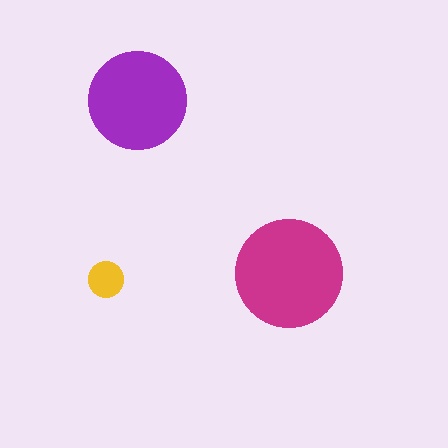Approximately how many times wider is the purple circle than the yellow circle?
About 2.5 times wider.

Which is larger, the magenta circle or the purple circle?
The magenta one.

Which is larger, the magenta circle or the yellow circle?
The magenta one.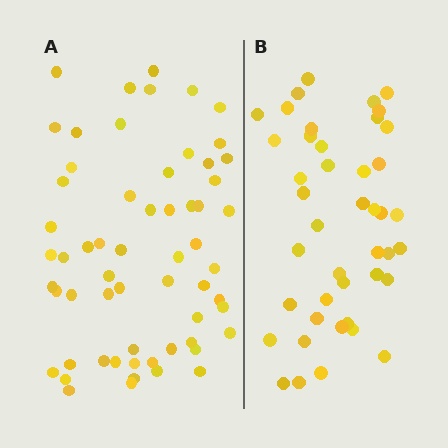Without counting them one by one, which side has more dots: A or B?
Region A (the left region) has more dots.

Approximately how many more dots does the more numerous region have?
Region A has approximately 15 more dots than region B.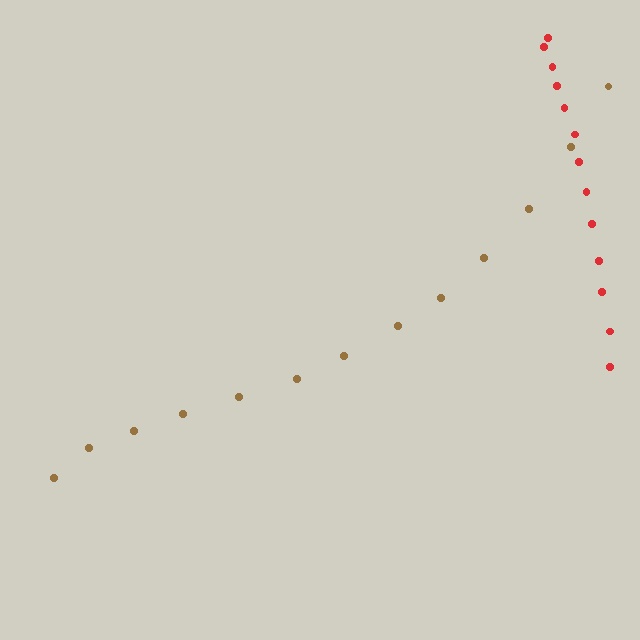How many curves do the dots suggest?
There are 2 distinct paths.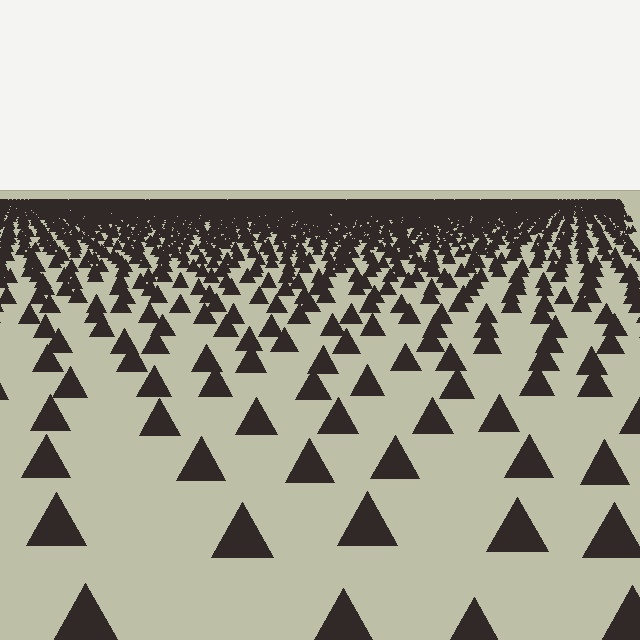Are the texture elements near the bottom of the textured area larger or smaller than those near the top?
Larger. Near the bottom, elements are closer to the viewer and appear at a bigger on-screen size.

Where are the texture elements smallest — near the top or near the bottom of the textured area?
Near the top.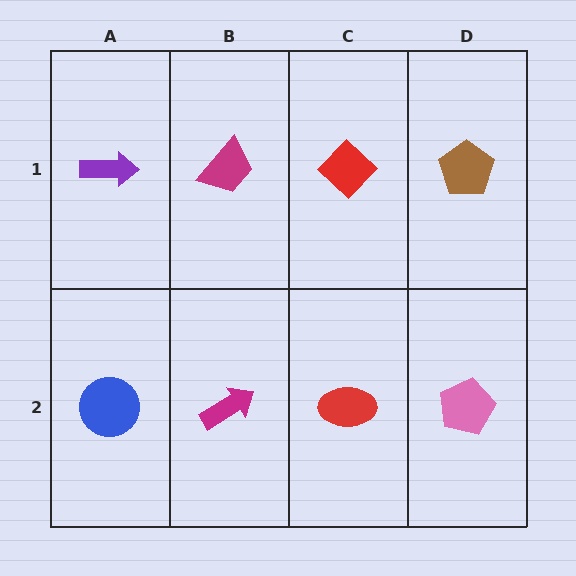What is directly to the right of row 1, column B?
A red diamond.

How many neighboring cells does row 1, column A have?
2.